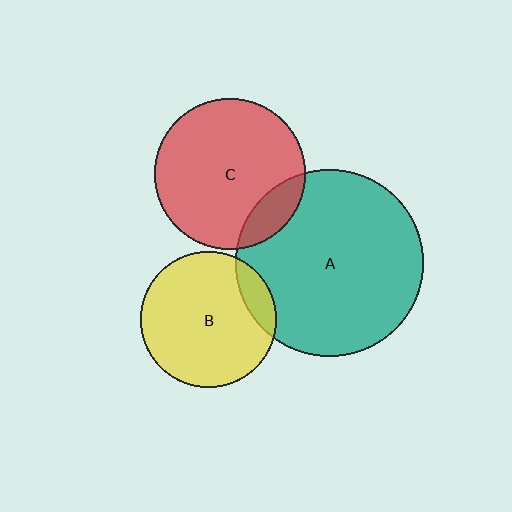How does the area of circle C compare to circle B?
Approximately 1.2 times.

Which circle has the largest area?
Circle A (teal).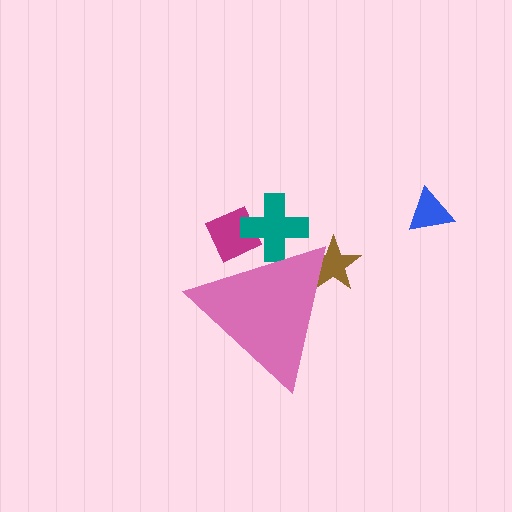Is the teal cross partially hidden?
Yes, the teal cross is partially hidden behind the pink triangle.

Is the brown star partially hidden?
Yes, the brown star is partially hidden behind the pink triangle.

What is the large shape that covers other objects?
A pink triangle.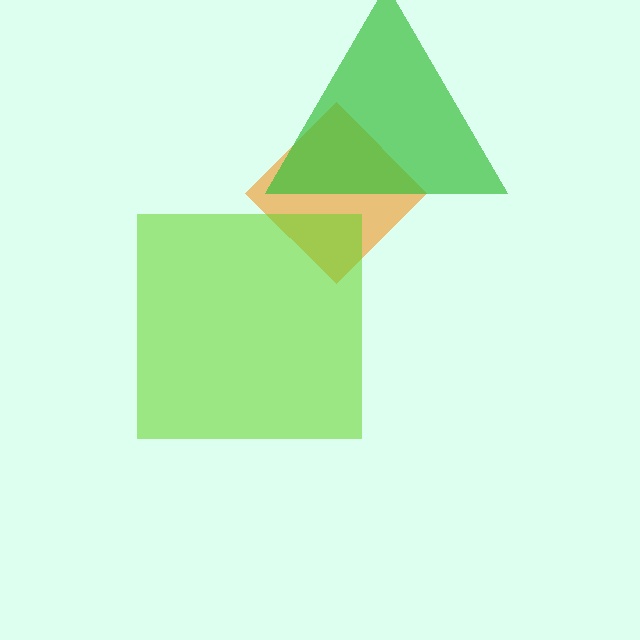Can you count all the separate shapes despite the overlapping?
Yes, there are 3 separate shapes.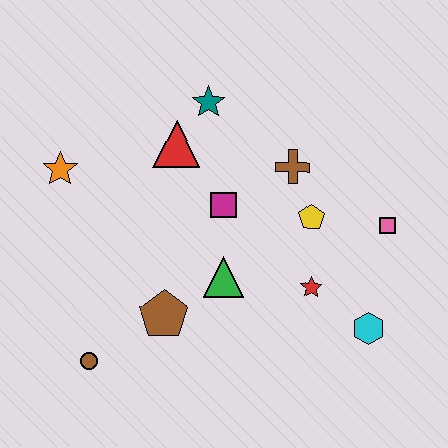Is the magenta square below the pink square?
No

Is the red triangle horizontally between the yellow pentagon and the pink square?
No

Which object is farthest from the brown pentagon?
The pink square is farthest from the brown pentagon.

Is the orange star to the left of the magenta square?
Yes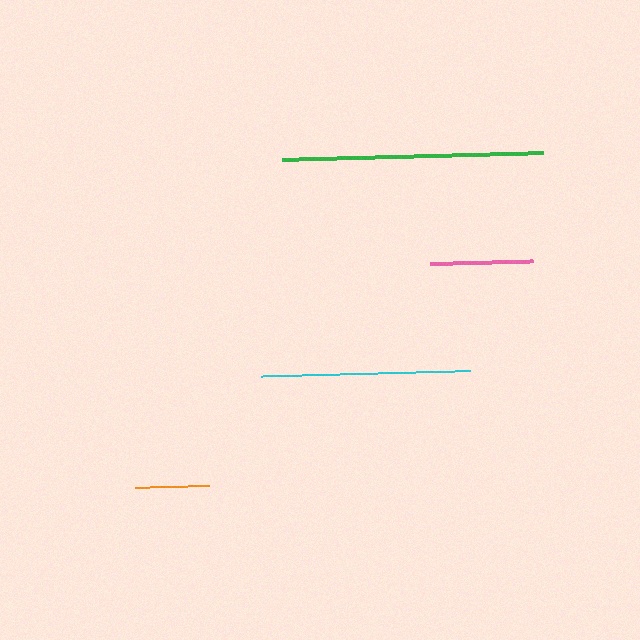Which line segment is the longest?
The green line is the longest at approximately 261 pixels.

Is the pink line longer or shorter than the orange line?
The pink line is longer than the orange line.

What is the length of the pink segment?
The pink segment is approximately 103 pixels long.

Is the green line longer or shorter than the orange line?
The green line is longer than the orange line.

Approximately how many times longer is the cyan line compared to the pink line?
The cyan line is approximately 2.0 times the length of the pink line.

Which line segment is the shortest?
The orange line is the shortest at approximately 75 pixels.